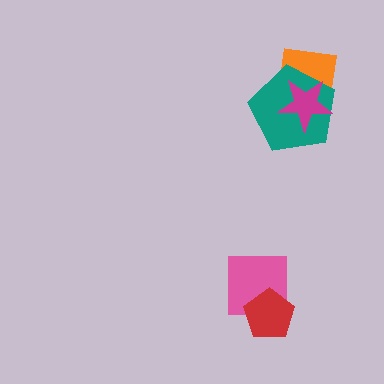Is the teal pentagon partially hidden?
Yes, it is partially covered by another shape.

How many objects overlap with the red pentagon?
1 object overlaps with the red pentagon.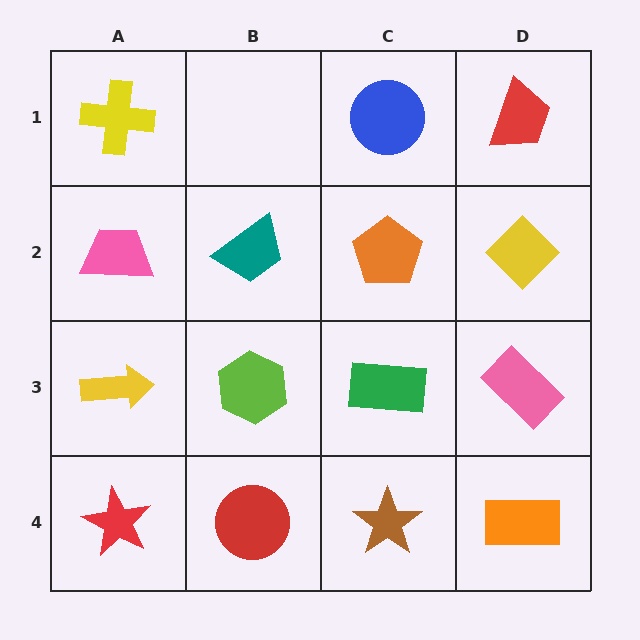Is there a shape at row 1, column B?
No, that cell is empty.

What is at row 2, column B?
A teal trapezoid.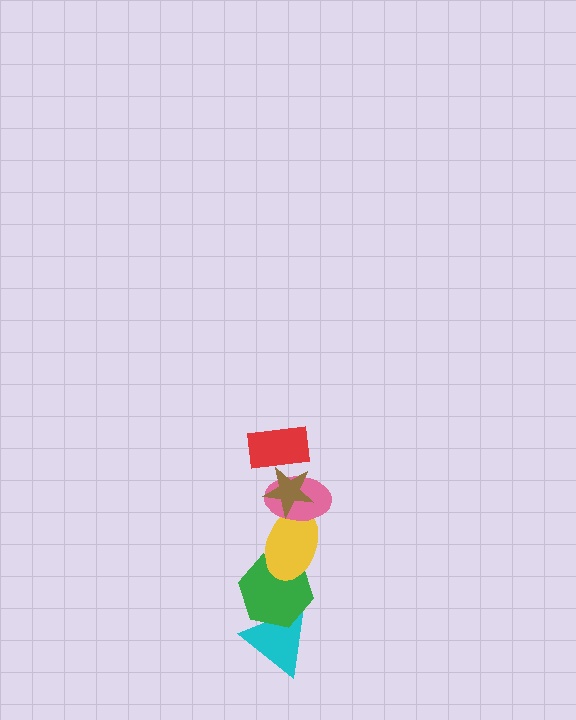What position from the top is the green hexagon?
The green hexagon is 5th from the top.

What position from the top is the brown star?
The brown star is 2nd from the top.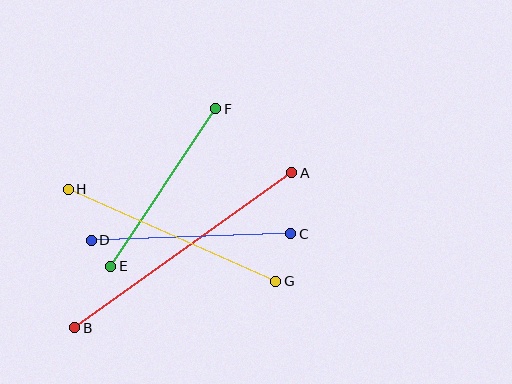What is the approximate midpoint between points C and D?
The midpoint is at approximately (191, 237) pixels.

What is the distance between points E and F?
The distance is approximately 189 pixels.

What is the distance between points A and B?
The distance is approximately 267 pixels.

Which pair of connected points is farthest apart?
Points A and B are farthest apart.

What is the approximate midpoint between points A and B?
The midpoint is at approximately (183, 250) pixels.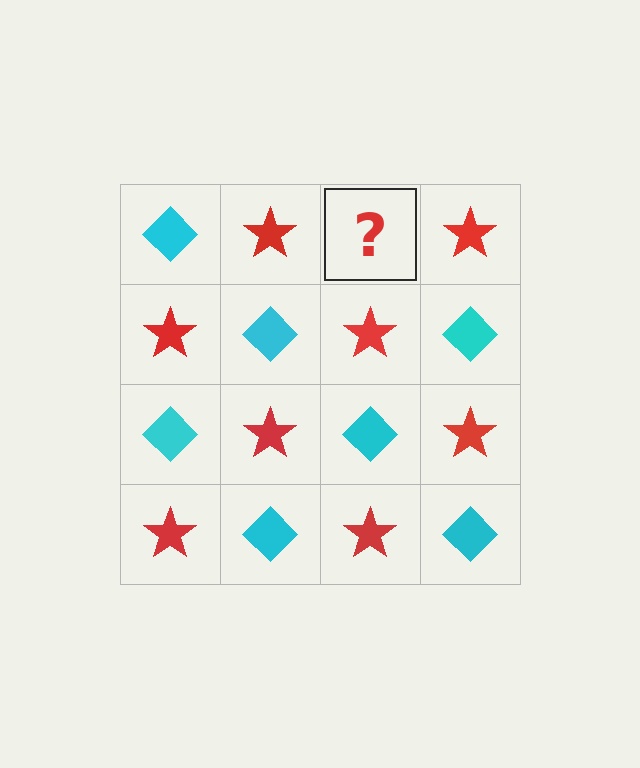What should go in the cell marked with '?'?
The missing cell should contain a cyan diamond.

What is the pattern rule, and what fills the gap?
The rule is that it alternates cyan diamond and red star in a checkerboard pattern. The gap should be filled with a cyan diamond.